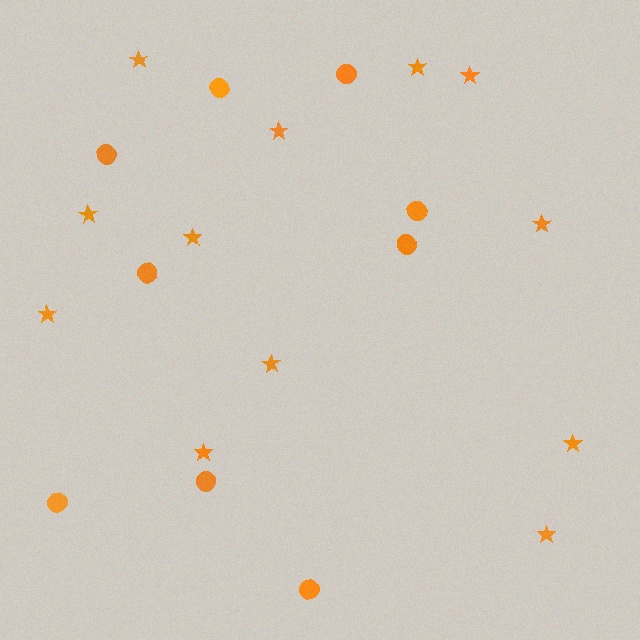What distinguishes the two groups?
There are 2 groups: one group of circles (9) and one group of stars (12).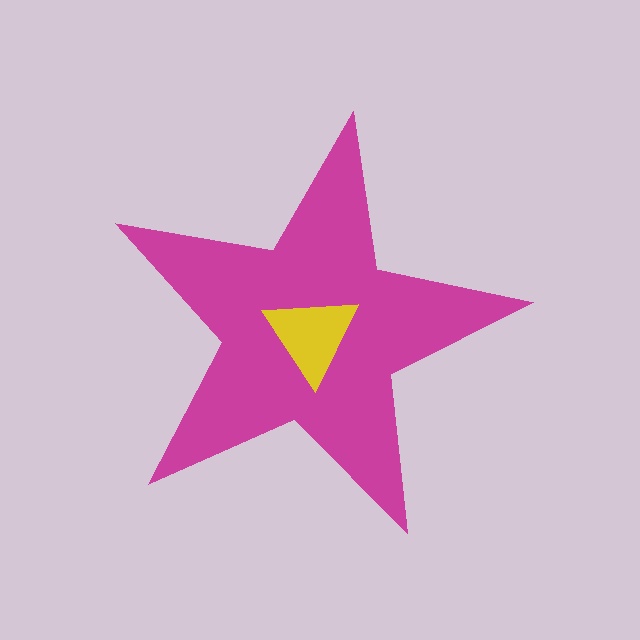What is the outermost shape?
The magenta star.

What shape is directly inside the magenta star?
The yellow triangle.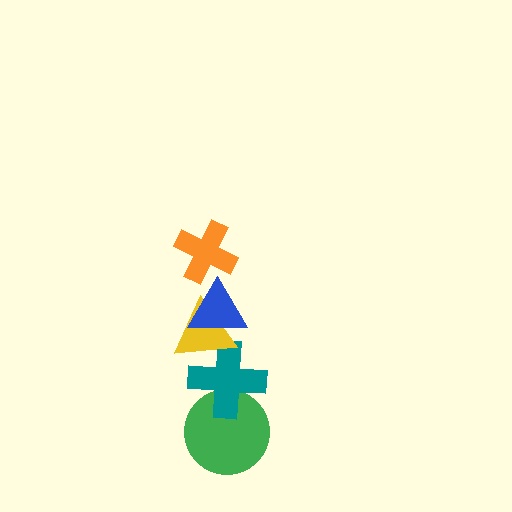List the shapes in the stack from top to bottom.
From top to bottom: the orange cross, the blue triangle, the yellow triangle, the teal cross, the green circle.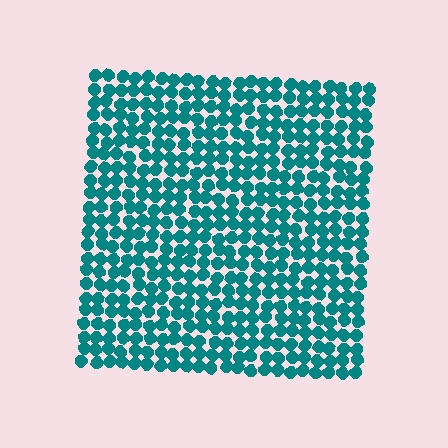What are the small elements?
The small elements are circles.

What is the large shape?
The large shape is a square.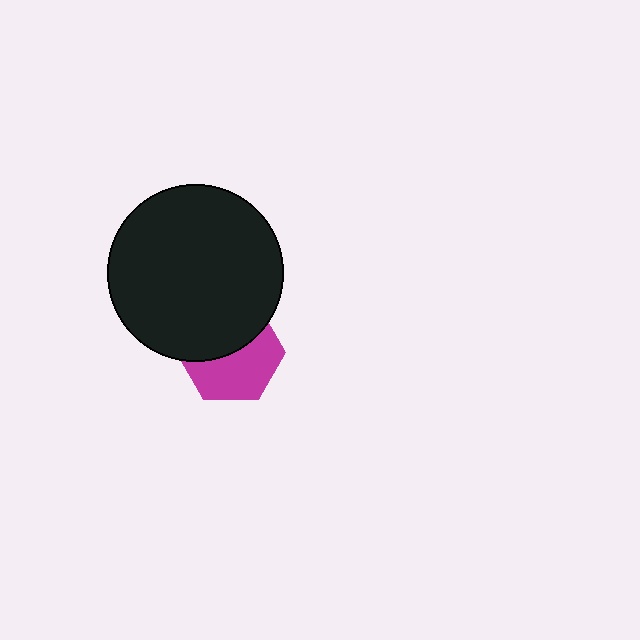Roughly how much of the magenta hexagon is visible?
About half of it is visible (roughly 53%).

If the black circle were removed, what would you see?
You would see the complete magenta hexagon.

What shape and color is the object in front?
The object in front is a black circle.